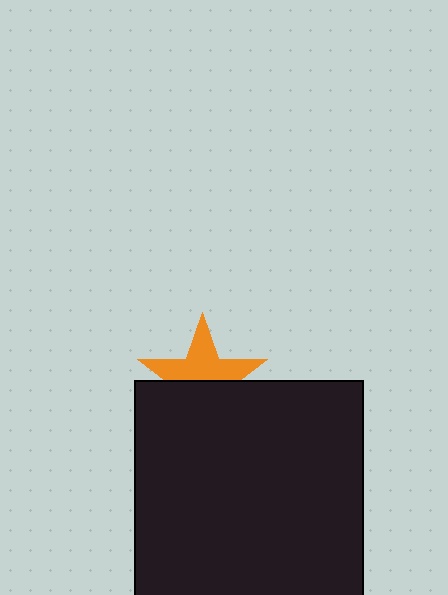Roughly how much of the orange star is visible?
About half of it is visible (roughly 52%).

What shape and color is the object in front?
The object in front is a black rectangle.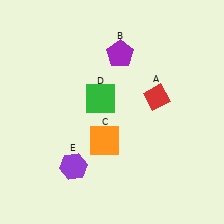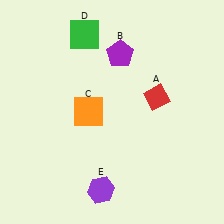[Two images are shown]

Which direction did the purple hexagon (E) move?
The purple hexagon (E) moved right.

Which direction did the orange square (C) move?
The orange square (C) moved up.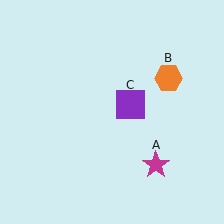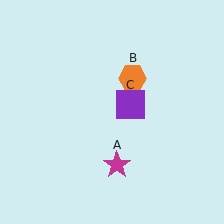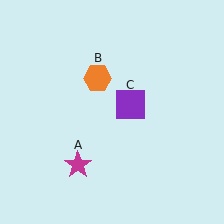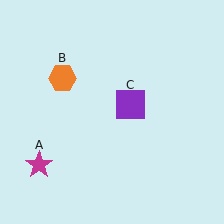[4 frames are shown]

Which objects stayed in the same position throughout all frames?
Purple square (object C) remained stationary.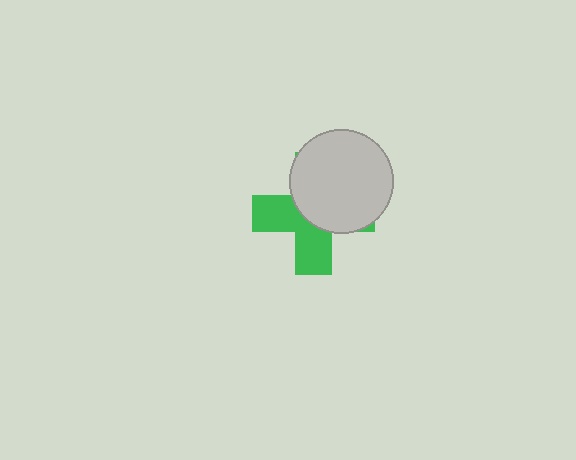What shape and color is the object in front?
The object in front is a light gray circle.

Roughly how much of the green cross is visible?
About half of it is visible (roughly 46%).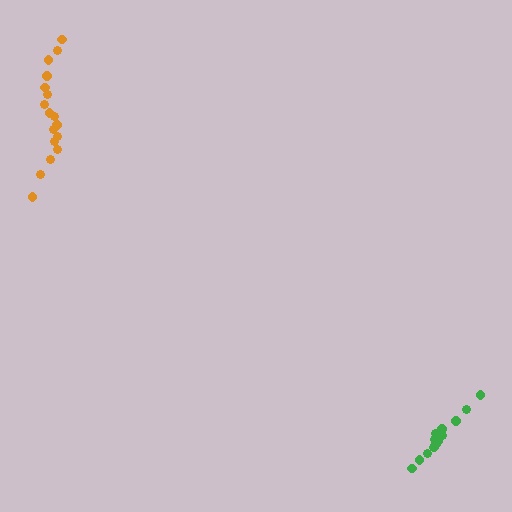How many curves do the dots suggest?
There are 2 distinct paths.